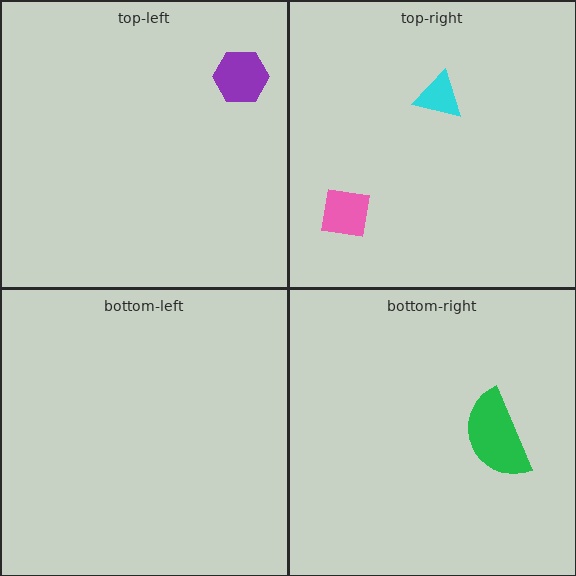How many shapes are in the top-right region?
2.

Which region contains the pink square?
The top-right region.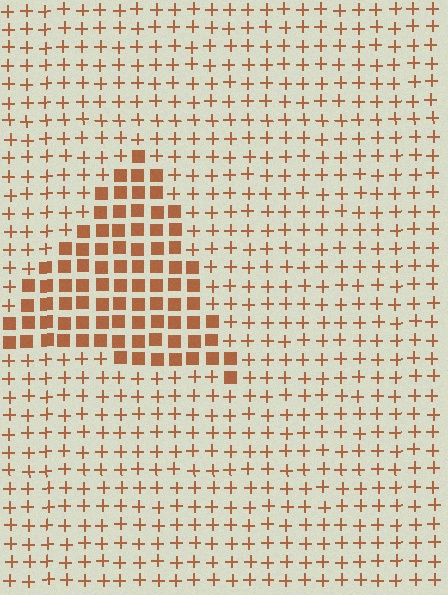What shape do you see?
I see a triangle.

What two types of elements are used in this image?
The image uses squares inside the triangle region and plus signs outside it.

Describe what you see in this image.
The image is filled with small brown elements arranged in a uniform grid. A triangle-shaped region contains squares, while the surrounding area contains plus signs. The boundary is defined purely by the change in element shape.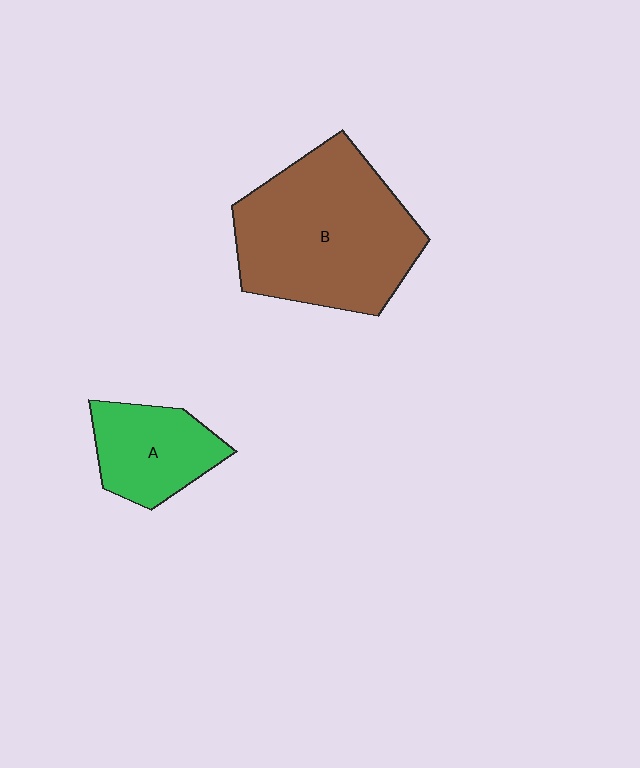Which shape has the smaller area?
Shape A (green).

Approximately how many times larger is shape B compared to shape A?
Approximately 2.3 times.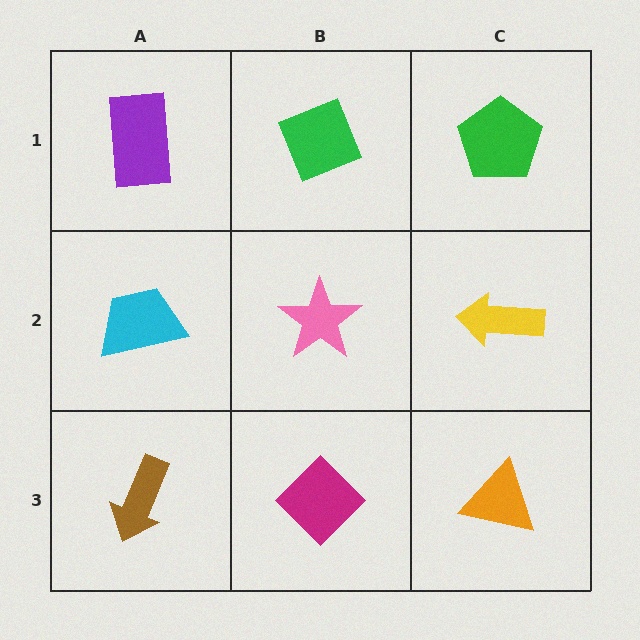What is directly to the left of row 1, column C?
A green diamond.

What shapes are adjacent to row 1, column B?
A pink star (row 2, column B), a purple rectangle (row 1, column A), a green pentagon (row 1, column C).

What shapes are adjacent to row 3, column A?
A cyan trapezoid (row 2, column A), a magenta diamond (row 3, column B).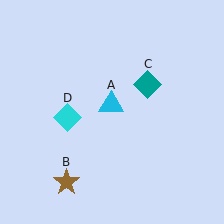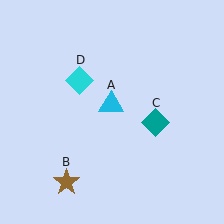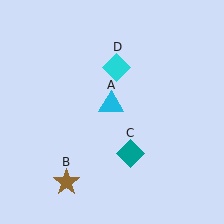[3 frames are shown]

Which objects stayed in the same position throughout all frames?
Cyan triangle (object A) and brown star (object B) remained stationary.